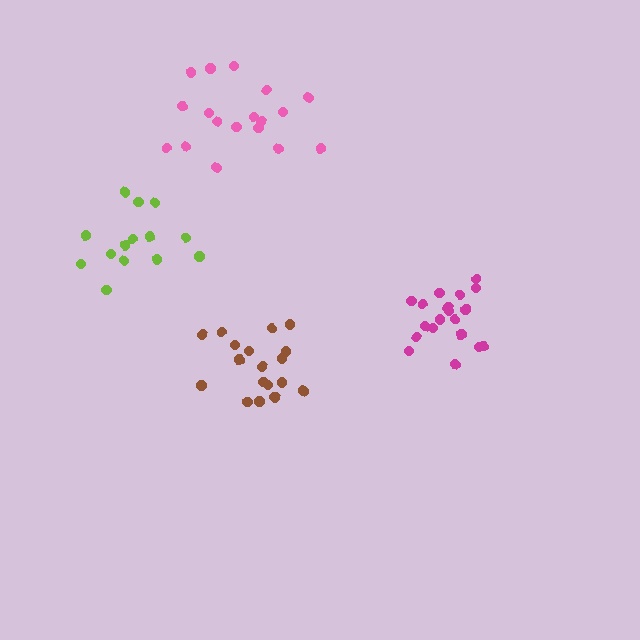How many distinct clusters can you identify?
There are 4 distinct clusters.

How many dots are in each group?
Group 1: 14 dots, Group 2: 18 dots, Group 3: 19 dots, Group 4: 18 dots (69 total).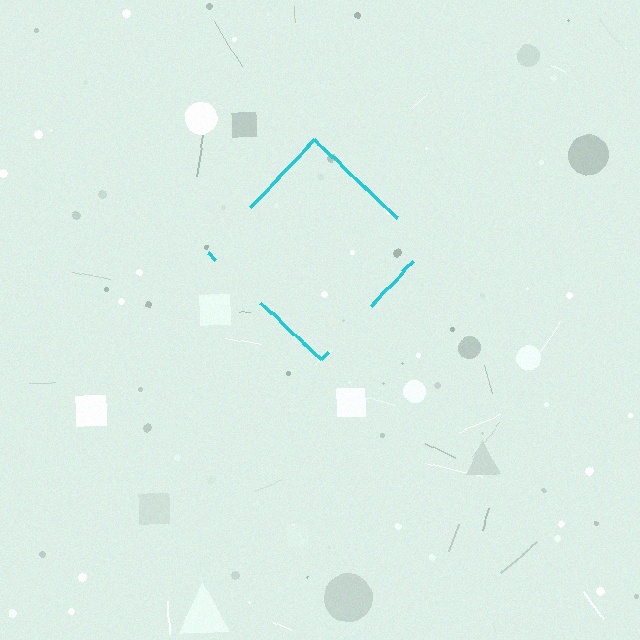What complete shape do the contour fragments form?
The contour fragments form a diamond.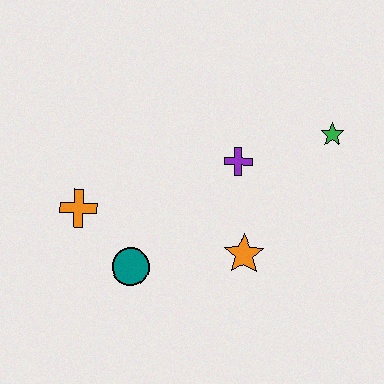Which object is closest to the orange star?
The purple cross is closest to the orange star.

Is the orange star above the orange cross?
No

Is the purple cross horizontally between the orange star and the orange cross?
Yes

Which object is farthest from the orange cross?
The green star is farthest from the orange cross.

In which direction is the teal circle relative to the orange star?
The teal circle is to the left of the orange star.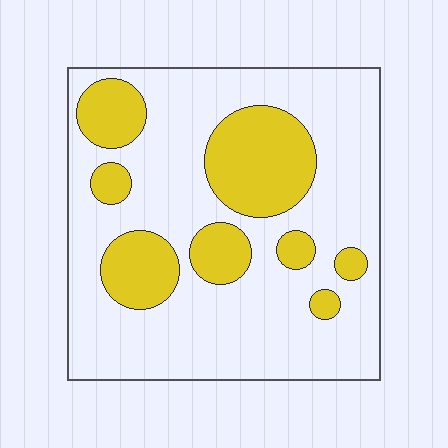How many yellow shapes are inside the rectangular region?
8.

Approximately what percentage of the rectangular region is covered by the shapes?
Approximately 25%.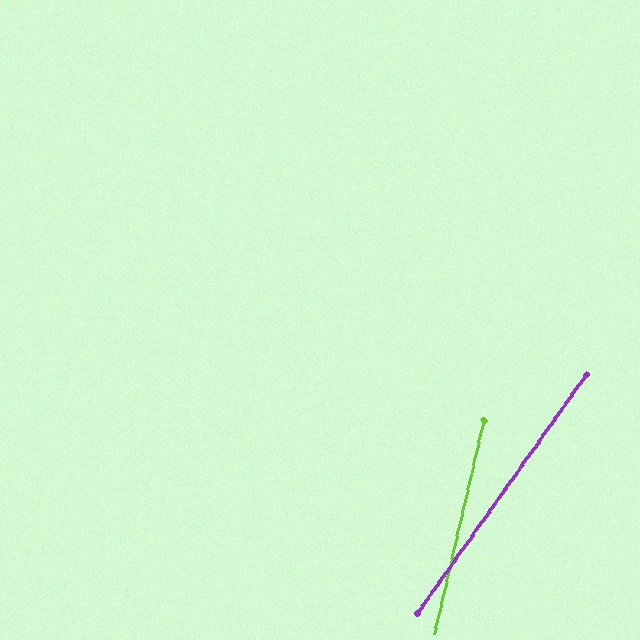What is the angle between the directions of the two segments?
Approximately 22 degrees.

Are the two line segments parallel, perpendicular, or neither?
Neither parallel nor perpendicular — they differ by about 22°.